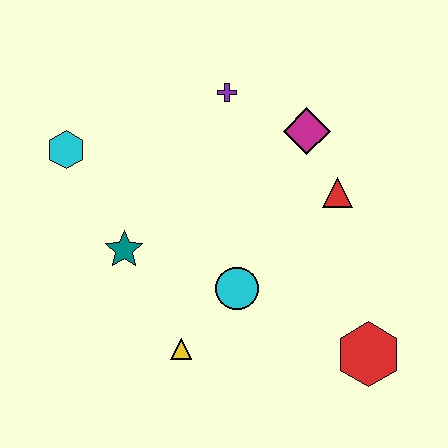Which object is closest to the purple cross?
The magenta diamond is closest to the purple cross.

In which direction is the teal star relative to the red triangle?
The teal star is to the left of the red triangle.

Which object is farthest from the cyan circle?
The cyan hexagon is farthest from the cyan circle.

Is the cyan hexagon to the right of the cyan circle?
No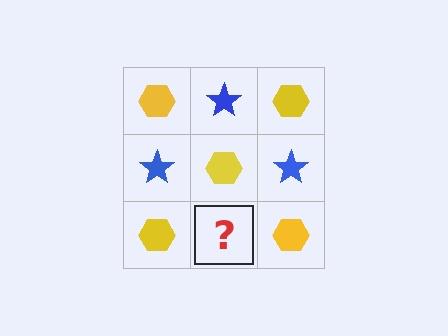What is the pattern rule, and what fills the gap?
The rule is that it alternates yellow hexagon and blue star in a checkerboard pattern. The gap should be filled with a blue star.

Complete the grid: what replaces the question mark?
The question mark should be replaced with a blue star.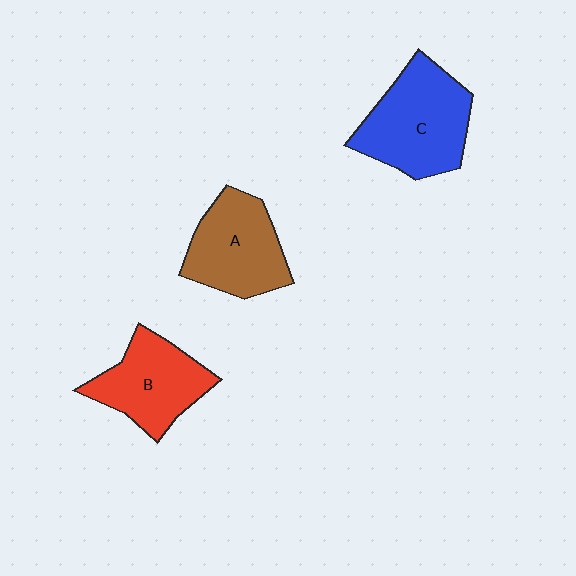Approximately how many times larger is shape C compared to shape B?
Approximately 1.2 times.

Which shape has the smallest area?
Shape B (red).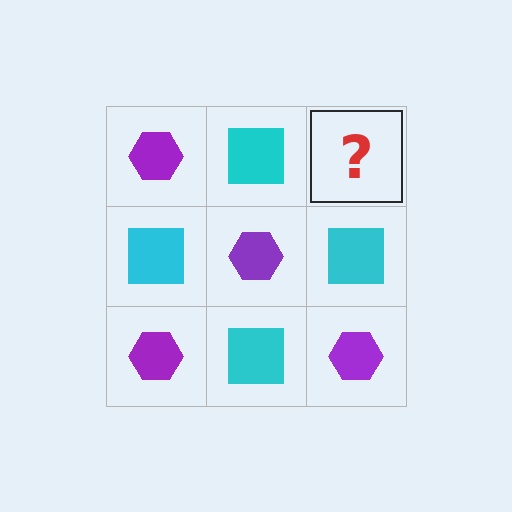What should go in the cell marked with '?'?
The missing cell should contain a purple hexagon.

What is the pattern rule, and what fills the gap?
The rule is that it alternates purple hexagon and cyan square in a checkerboard pattern. The gap should be filled with a purple hexagon.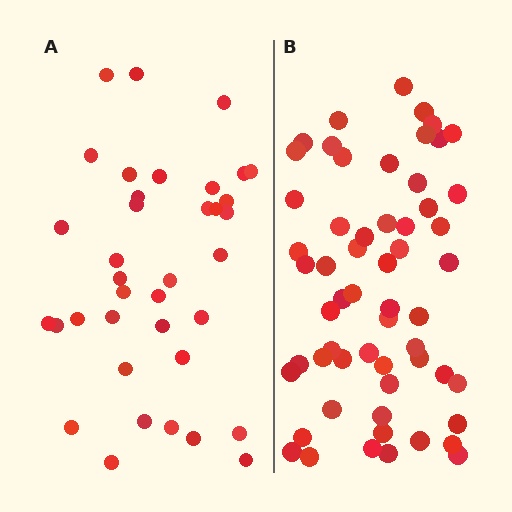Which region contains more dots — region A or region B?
Region B (the right region) has more dots.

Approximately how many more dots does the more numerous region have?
Region B has approximately 20 more dots than region A.